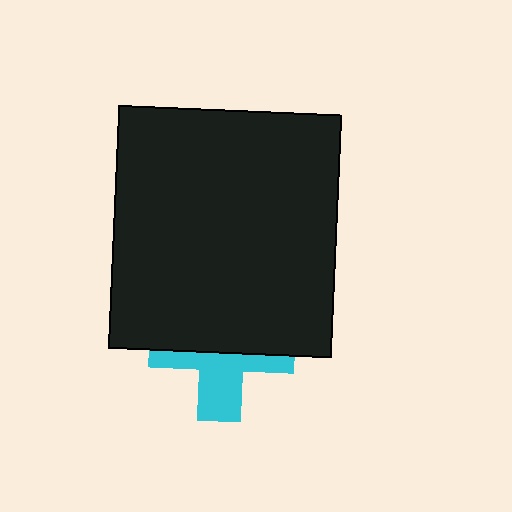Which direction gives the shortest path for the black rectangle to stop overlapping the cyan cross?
Moving up gives the shortest separation.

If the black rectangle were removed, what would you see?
You would see the complete cyan cross.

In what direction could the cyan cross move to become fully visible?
The cyan cross could move down. That would shift it out from behind the black rectangle entirely.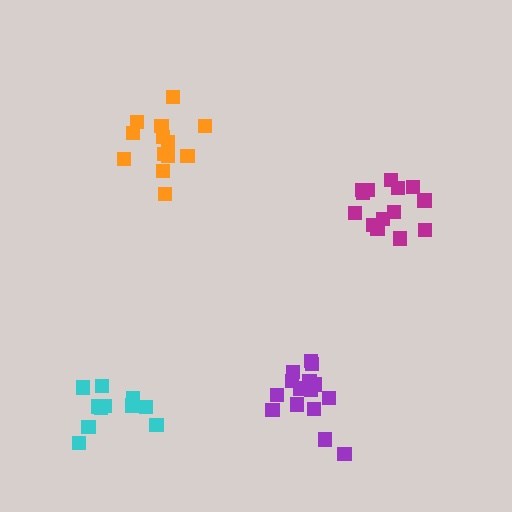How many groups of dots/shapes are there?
There are 4 groups.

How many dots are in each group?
Group 1: 13 dots, Group 2: 11 dots, Group 3: 14 dots, Group 4: 15 dots (53 total).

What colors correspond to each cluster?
The clusters are colored: orange, cyan, magenta, purple.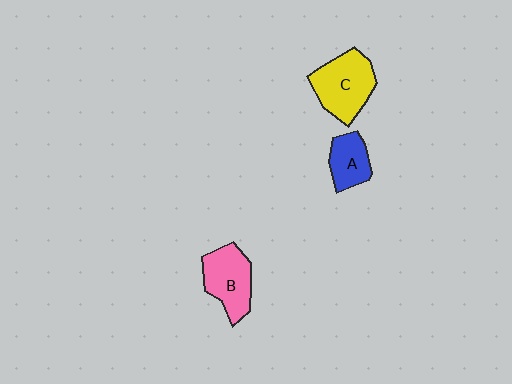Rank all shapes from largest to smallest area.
From largest to smallest: C (yellow), B (pink), A (blue).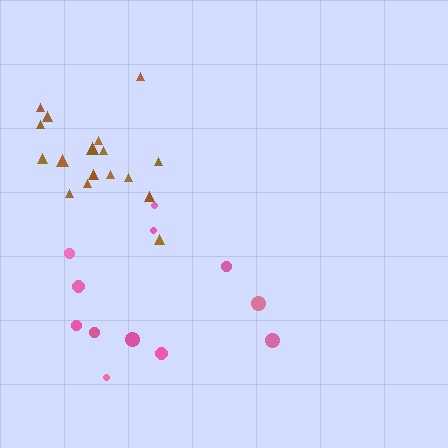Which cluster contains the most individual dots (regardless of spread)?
Brown (17).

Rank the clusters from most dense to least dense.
brown, pink.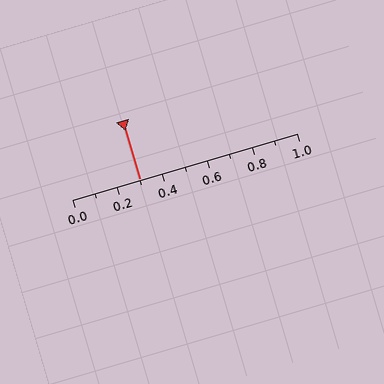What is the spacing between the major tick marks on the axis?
The major ticks are spaced 0.2 apart.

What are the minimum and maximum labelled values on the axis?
The axis runs from 0.0 to 1.0.